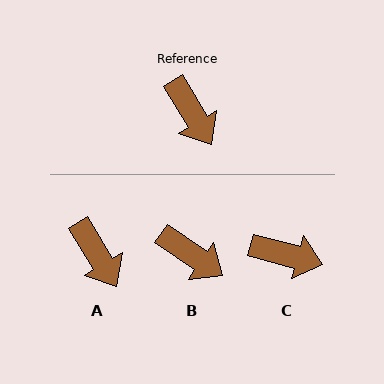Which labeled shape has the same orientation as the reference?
A.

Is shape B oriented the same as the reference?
No, it is off by about 24 degrees.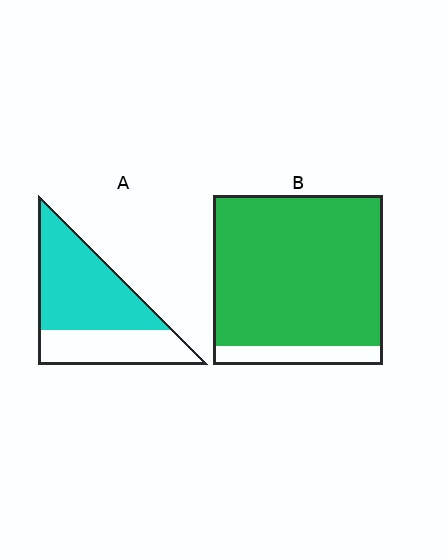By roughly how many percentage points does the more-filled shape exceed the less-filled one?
By roughly 25 percentage points (B over A).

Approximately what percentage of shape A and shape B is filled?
A is approximately 65% and B is approximately 90%.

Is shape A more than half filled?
Yes.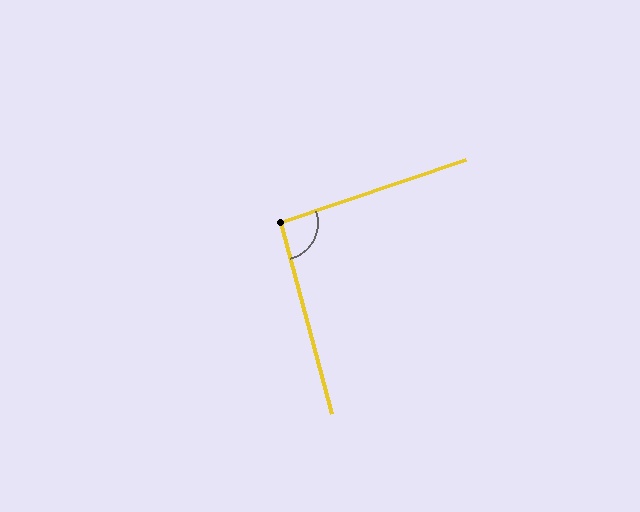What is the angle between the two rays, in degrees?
Approximately 94 degrees.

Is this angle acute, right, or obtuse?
It is approximately a right angle.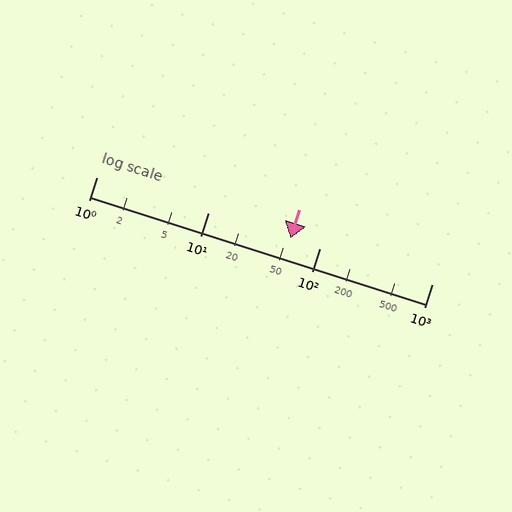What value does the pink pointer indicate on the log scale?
The pointer indicates approximately 54.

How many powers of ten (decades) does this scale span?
The scale spans 3 decades, from 1 to 1000.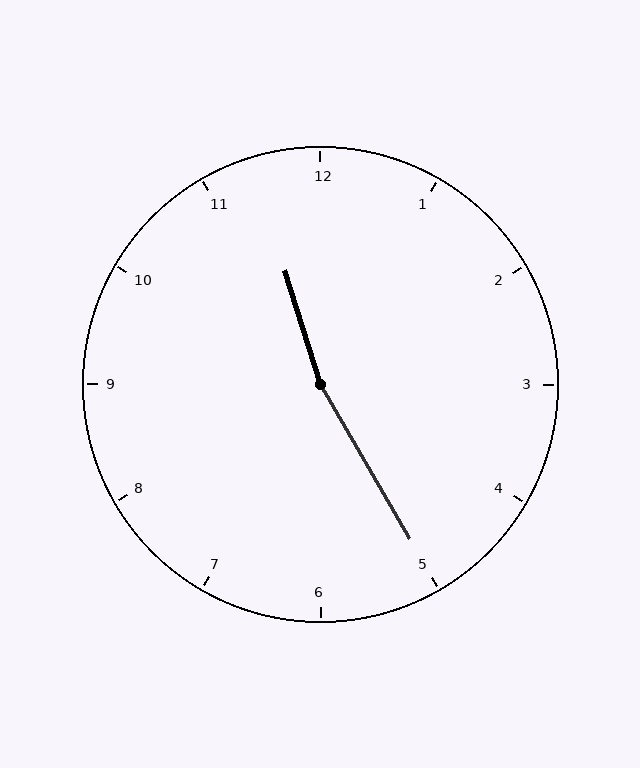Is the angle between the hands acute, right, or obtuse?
It is obtuse.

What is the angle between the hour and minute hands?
Approximately 168 degrees.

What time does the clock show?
11:25.